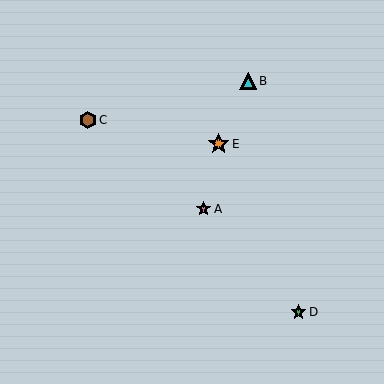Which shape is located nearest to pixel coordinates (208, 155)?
The orange star (labeled E) at (219, 144) is nearest to that location.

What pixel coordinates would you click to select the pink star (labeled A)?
Click at (204, 209) to select the pink star A.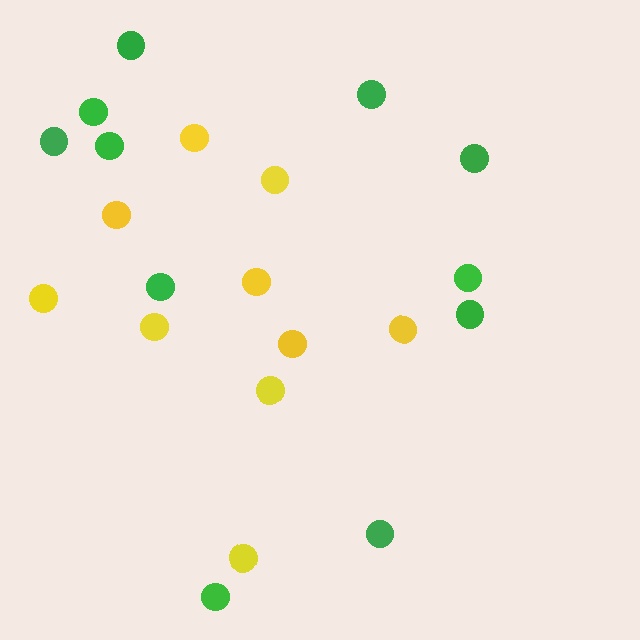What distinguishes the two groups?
There are 2 groups: one group of yellow circles (10) and one group of green circles (11).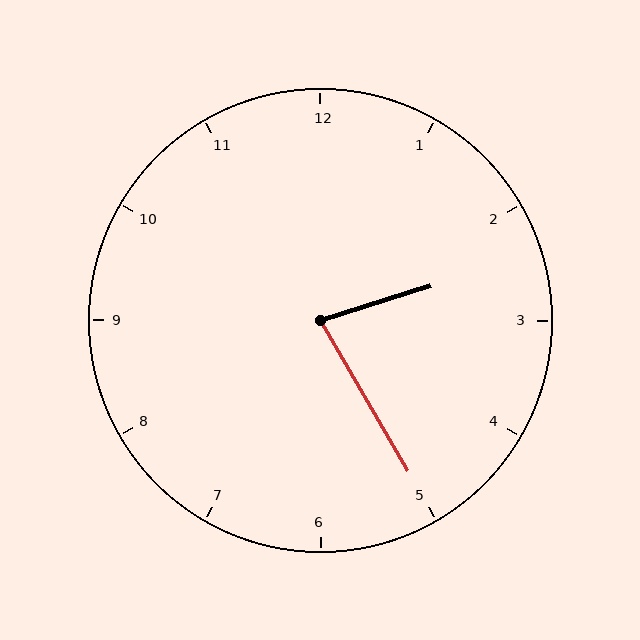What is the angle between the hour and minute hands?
Approximately 78 degrees.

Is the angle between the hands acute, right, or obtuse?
It is acute.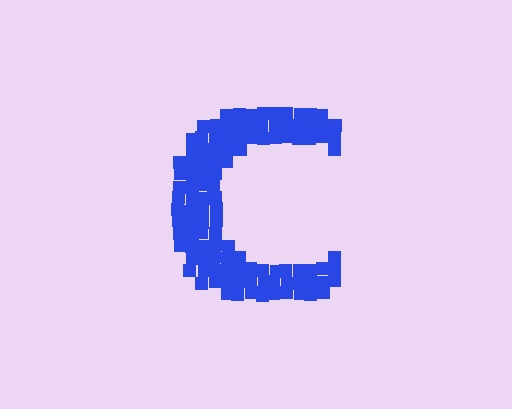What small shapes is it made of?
It is made of small squares.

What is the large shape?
The large shape is the letter C.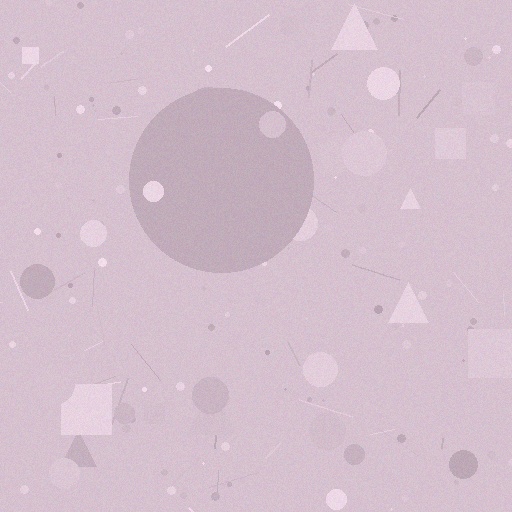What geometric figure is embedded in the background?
A circle is embedded in the background.